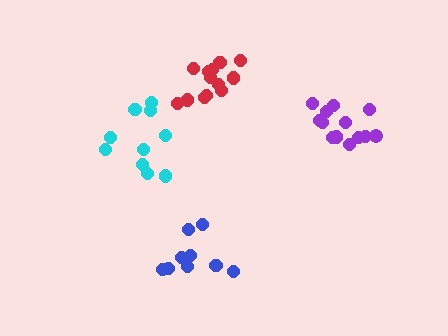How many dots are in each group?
Group 1: 11 dots, Group 2: 13 dots, Group 3: 9 dots, Group 4: 13 dots (46 total).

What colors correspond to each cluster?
The clusters are colored: cyan, purple, blue, red.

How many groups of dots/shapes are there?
There are 4 groups.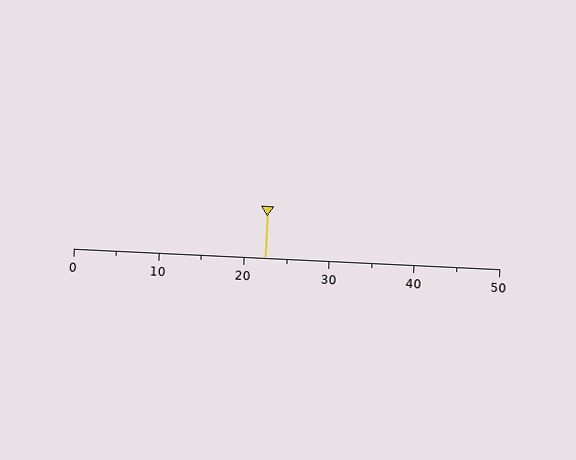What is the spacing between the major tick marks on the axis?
The major ticks are spaced 10 apart.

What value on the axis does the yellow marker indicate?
The marker indicates approximately 22.5.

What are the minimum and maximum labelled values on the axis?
The axis runs from 0 to 50.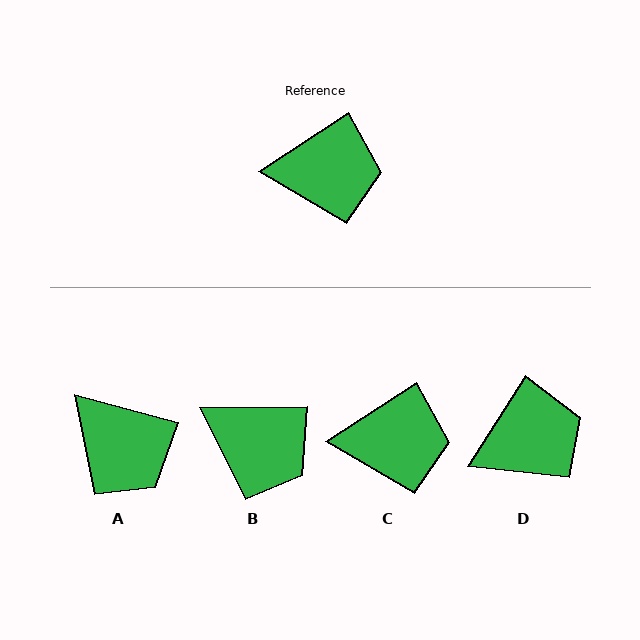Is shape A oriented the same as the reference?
No, it is off by about 48 degrees.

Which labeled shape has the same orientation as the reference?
C.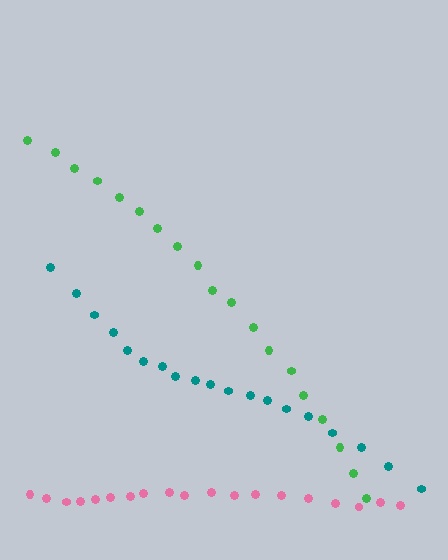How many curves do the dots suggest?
There are 3 distinct paths.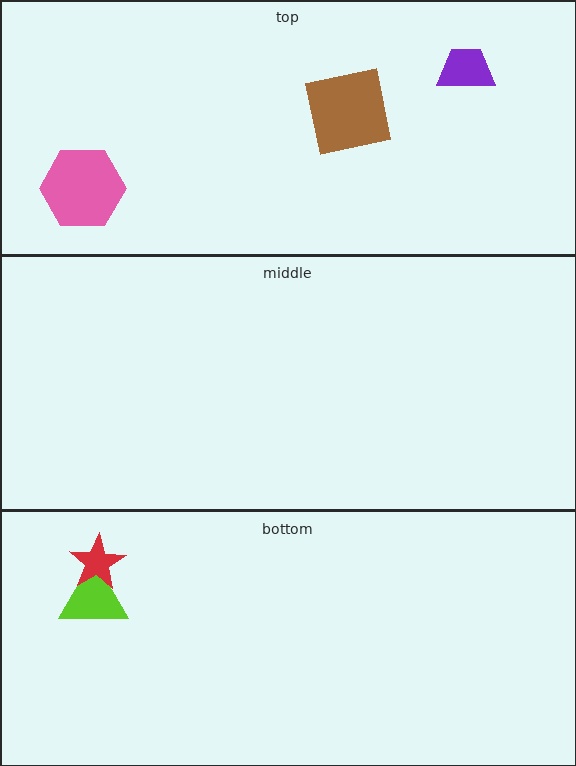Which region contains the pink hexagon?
The top region.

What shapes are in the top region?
The purple trapezoid, the pink hexagon, the brown square.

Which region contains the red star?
The bottom region.